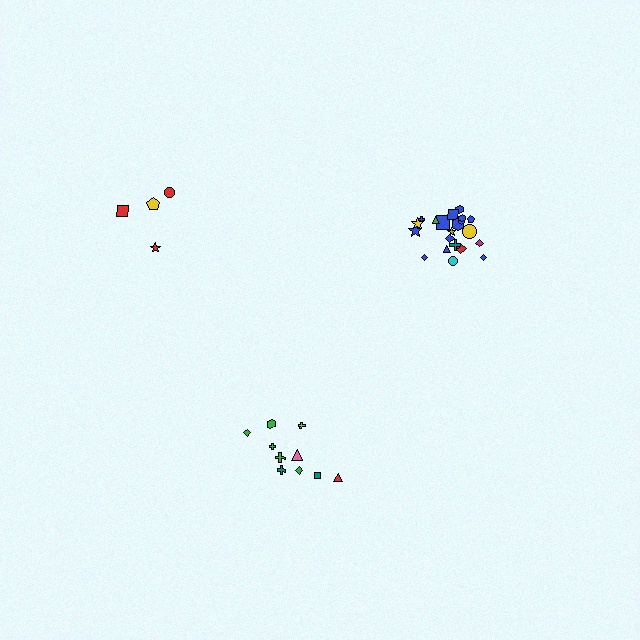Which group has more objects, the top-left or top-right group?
The top-right group.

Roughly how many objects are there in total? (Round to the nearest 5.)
Roughly 35 objects in total.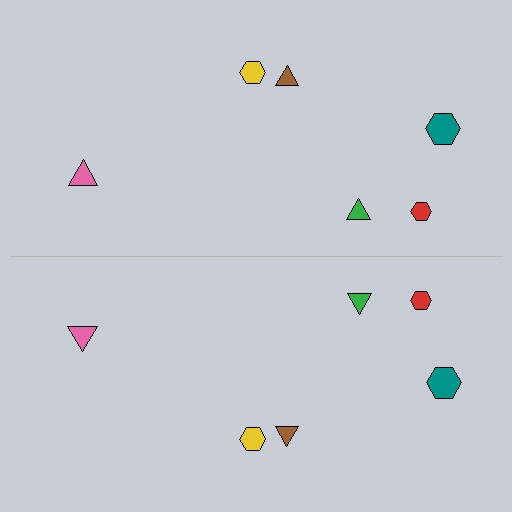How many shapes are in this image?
There are 12 shapes in this image.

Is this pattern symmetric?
Yes, this pattern has bilateral (reflection) symmetry.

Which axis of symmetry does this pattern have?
The pattern has a horizontal axis of symmetry running through the center of the image.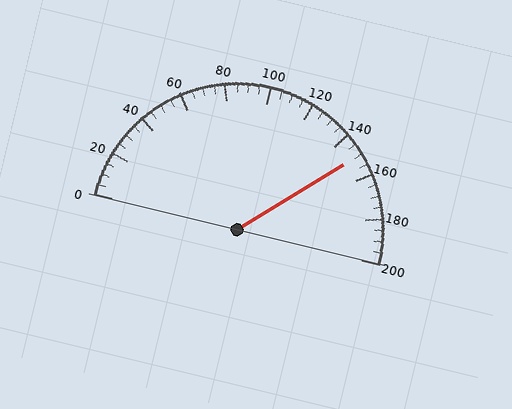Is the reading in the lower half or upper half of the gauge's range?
The reading is in the upper half of the range (0 to 200).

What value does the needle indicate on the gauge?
The needle indicates approximately 150.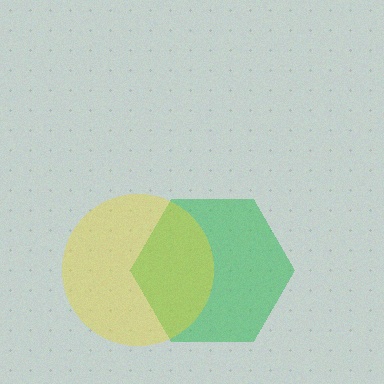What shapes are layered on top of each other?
The layered shapes are: a green hexagon, a yellow circle.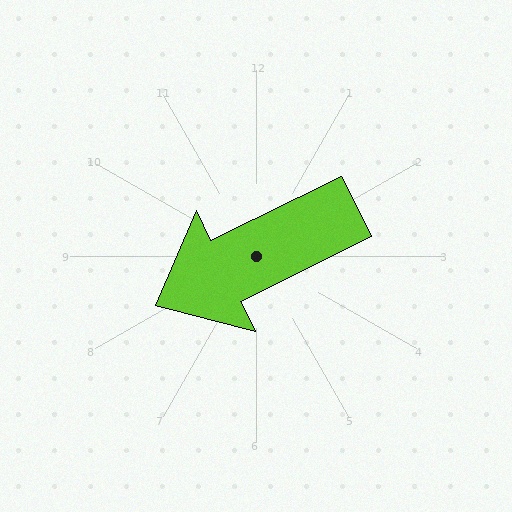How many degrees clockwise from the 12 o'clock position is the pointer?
Approximately 244 degrees.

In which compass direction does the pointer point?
Southwest.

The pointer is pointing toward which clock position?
Roughly 8 o'clock.